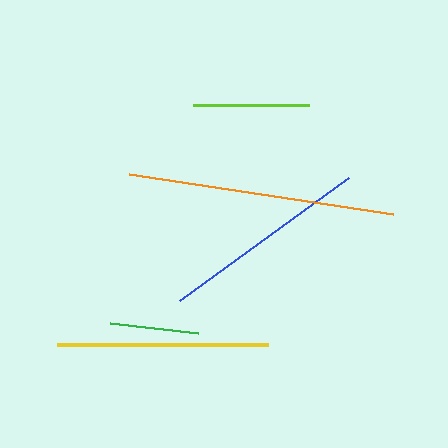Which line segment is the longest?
The orange line is the longest at approximately 267 pixels.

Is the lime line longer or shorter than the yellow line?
The yellow line is longer than the lime line.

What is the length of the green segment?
The green segment is approximately 88 pixels long.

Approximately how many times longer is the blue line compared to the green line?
The blue line is approximately 2.4 times the length of the green line.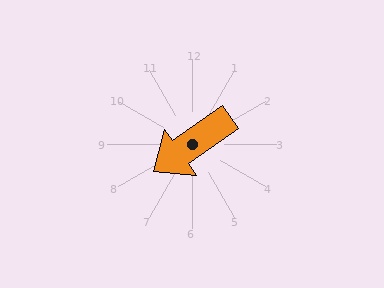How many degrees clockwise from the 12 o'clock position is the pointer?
Approximately 235 degrees.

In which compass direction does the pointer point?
Southwest.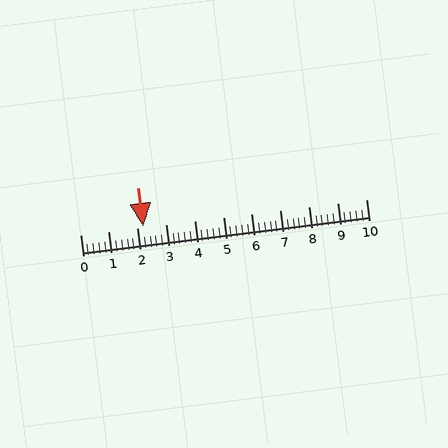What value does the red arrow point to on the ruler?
The red arrow points to approximately 2.2.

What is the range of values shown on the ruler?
The ruler shows values from 0 to 10.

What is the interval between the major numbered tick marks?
The major tick marks are spaced 1 units apart.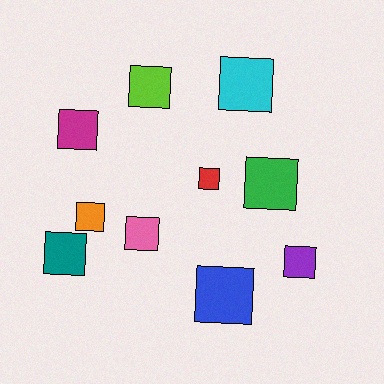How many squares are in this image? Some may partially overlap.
There are 10 squares.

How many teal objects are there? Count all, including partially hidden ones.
There is 1 teal object.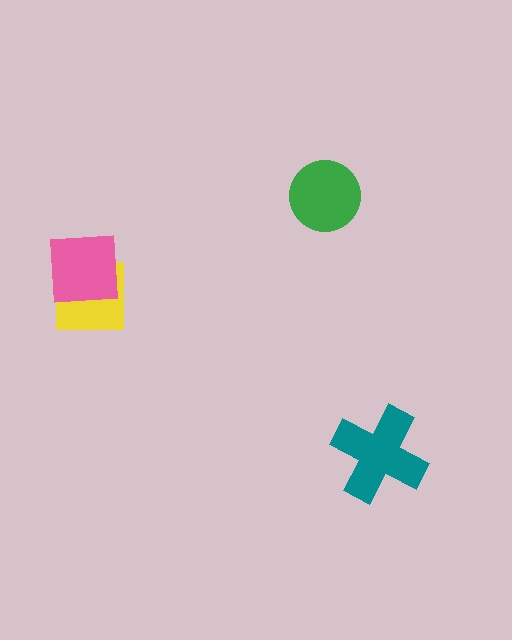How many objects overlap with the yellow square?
1 object overlaps with the yellow square.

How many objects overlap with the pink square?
1 object overlaps with the pink square.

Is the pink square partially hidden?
No, no other shape covers it.